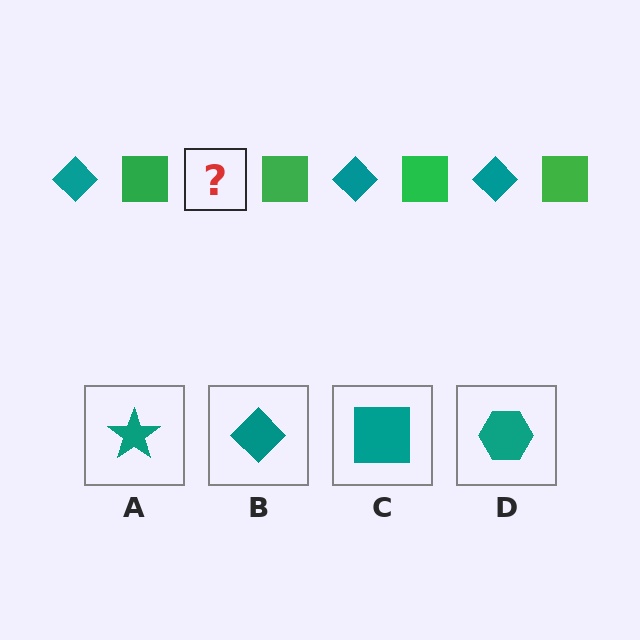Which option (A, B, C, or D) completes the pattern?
B.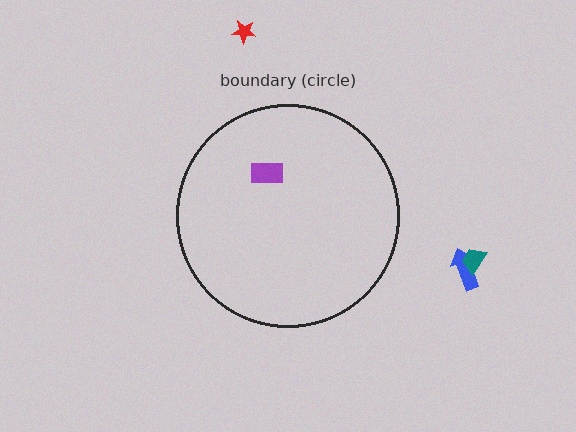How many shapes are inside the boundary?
1 inside, 3 outside.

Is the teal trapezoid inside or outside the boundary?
Outside.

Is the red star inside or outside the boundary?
Outside.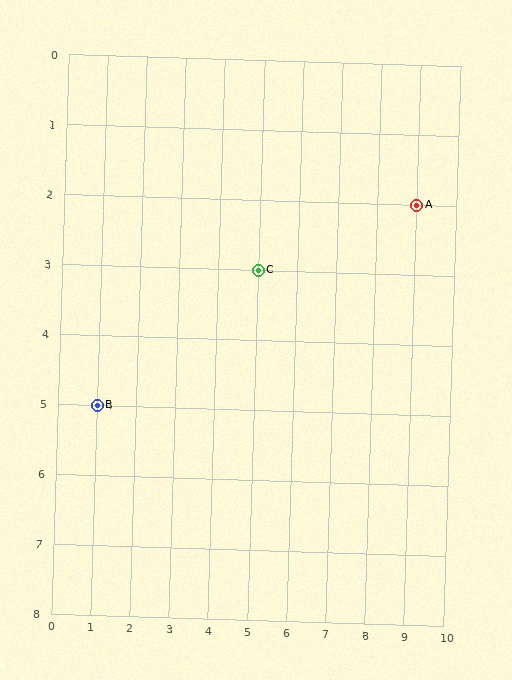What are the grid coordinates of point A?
Point A is at grid coordinates (9, 2).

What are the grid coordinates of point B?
Point B is at grid coordinates (1, 5).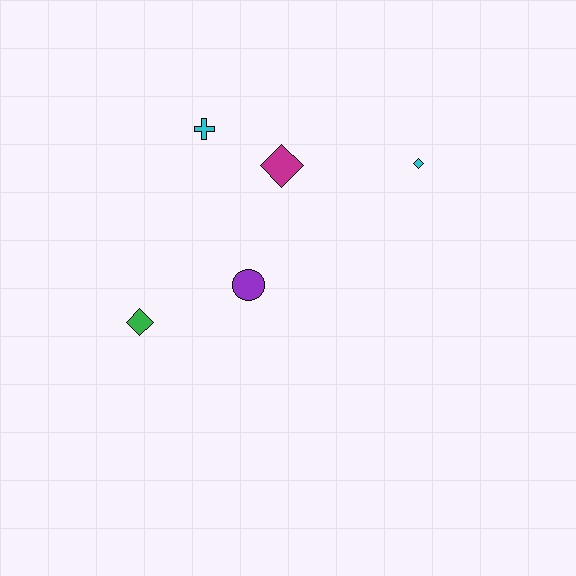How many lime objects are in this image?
There are no lime objects.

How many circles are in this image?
There is 1 circle.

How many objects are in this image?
There are 5 objects.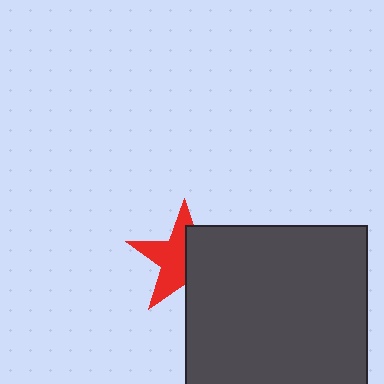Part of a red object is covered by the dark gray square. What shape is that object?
It is a star.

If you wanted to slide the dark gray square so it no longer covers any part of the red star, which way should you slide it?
Slide it right — that is the most direct way to separate the two shapes.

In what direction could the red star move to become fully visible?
The red star could move left. That would shift it out from behind the dark gray square entirely.